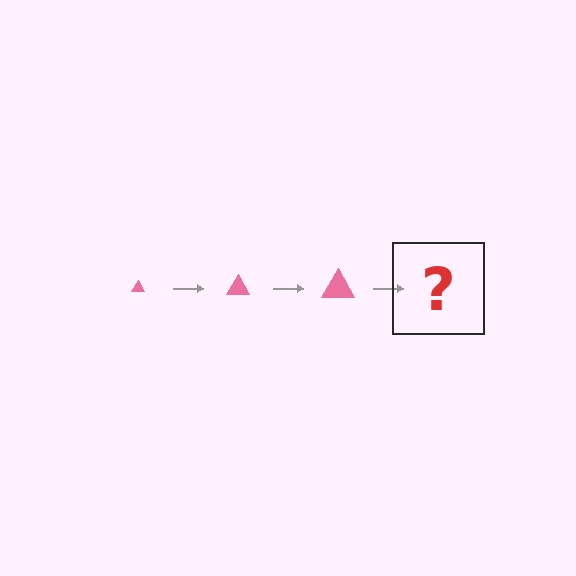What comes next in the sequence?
The next element should be a pink triangle, larger than the previous one.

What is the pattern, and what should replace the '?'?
The pattern is that the triangle gets progressively larger each step. The '?' should be a pink triangle, larger than the previous one.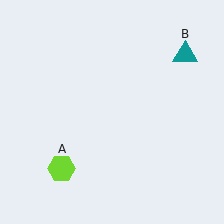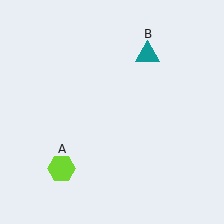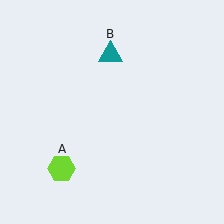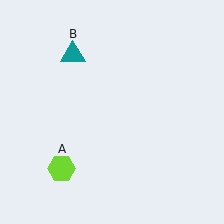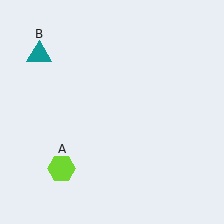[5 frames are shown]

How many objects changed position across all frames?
1 object changed position: teal triangle (object B).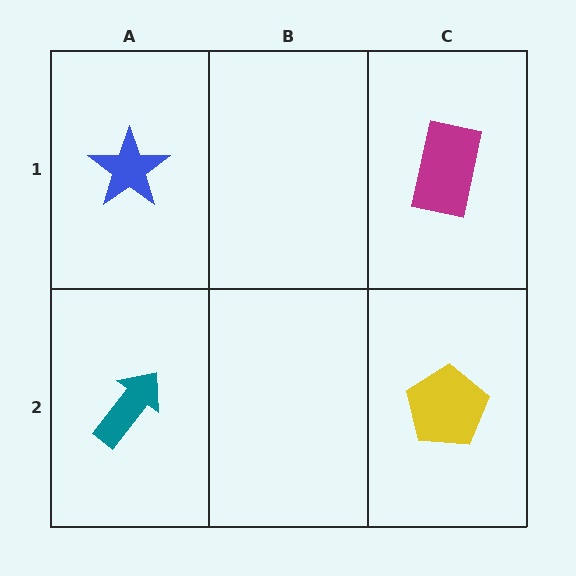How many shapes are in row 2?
2 shapes.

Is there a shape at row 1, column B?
No, that cell is empty.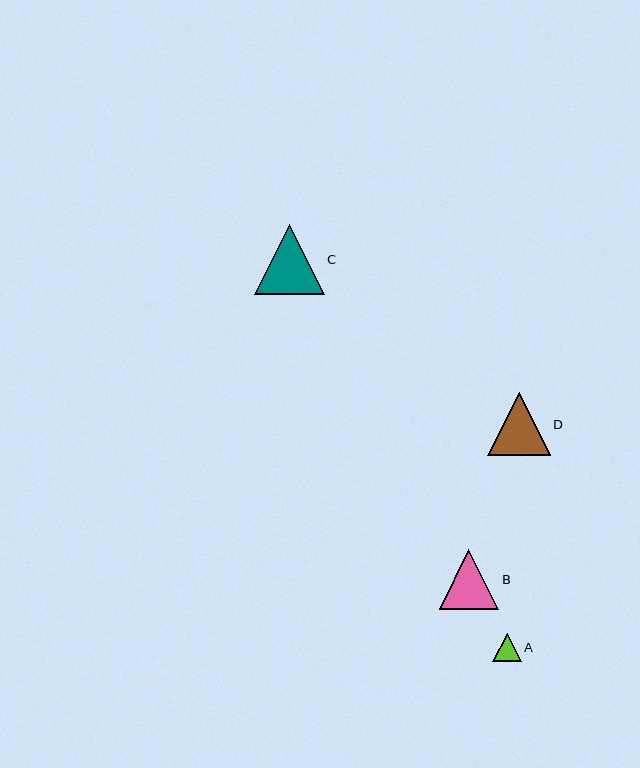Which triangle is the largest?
Triangle C is the largest with a size of approximately 70 pixels.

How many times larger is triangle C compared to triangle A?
Triangle C is approximately 2.5 times the size of triangle A.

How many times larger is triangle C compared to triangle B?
Triangle C is approximately 1.2 times the size of triangle B.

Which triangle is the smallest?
Triangle A is the smallest with a size of approximately 28 pixels.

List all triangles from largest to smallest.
From largest to smallest: C, D, B, A.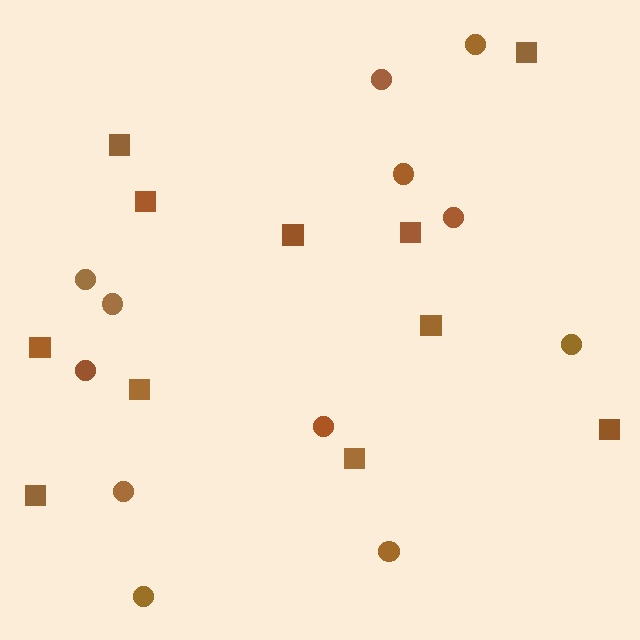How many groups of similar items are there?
There are 2 groups: one group of squares (11) and one group of circles (12).